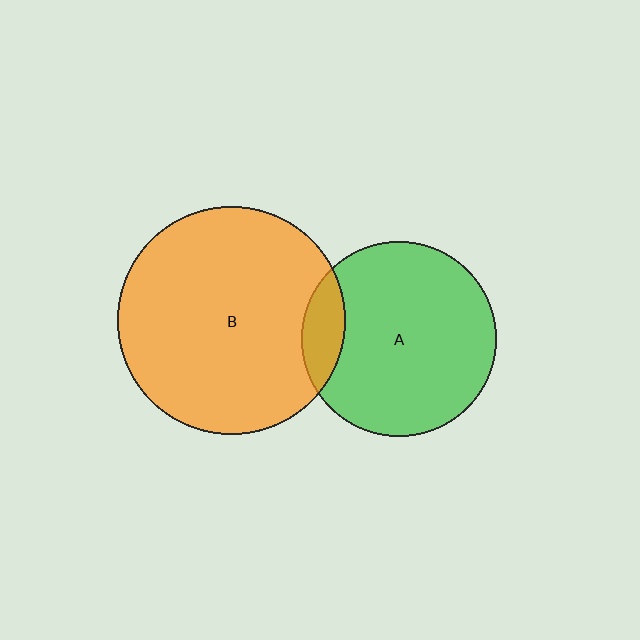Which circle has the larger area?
Circle B (orange).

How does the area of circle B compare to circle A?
Approximately 1.4 times.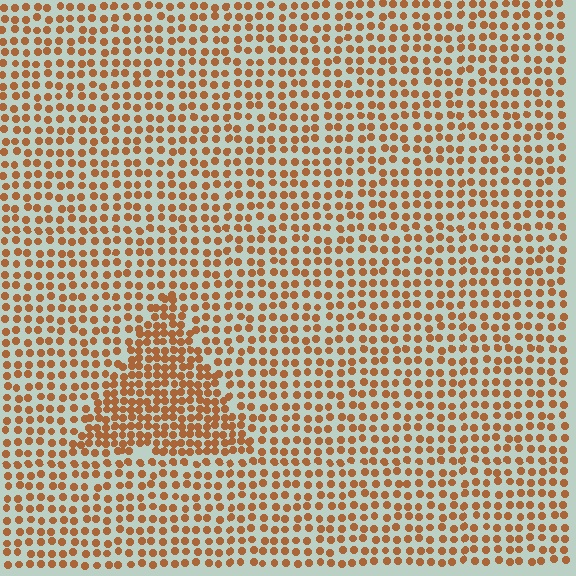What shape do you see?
I see a triangle.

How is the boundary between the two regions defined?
The boundary is defined by a change in element density (approximately 1.8x ratio). All elements are the same color, size, and shape.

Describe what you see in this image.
The image contains small brown elements arranged at two different densities. A triangle-shaped region is visible where the elements are more densely packed than the surrounding area.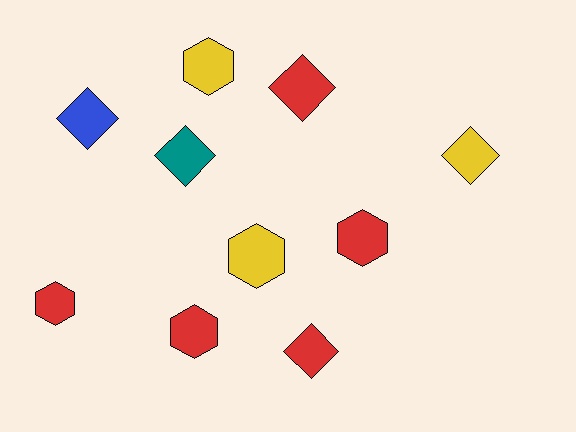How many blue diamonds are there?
There is 1 blue diamond.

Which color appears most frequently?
Red, with 5 objects.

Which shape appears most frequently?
Hexagon, with 5 objects.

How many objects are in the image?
There are 10 objects.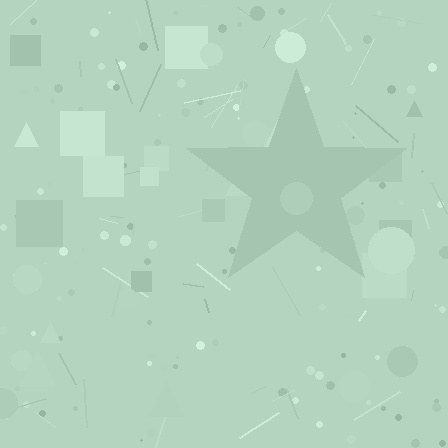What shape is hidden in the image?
A star is hidden in the image.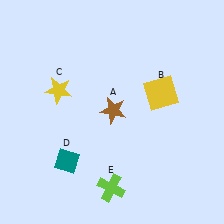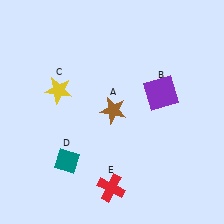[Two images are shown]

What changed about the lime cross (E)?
In Image 1, E is lime. In Image 2, it changed to red.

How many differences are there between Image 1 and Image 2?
There are 2 differences between the two images.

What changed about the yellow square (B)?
In Image 1, B is yellow. In Image 2, it changed to purple.